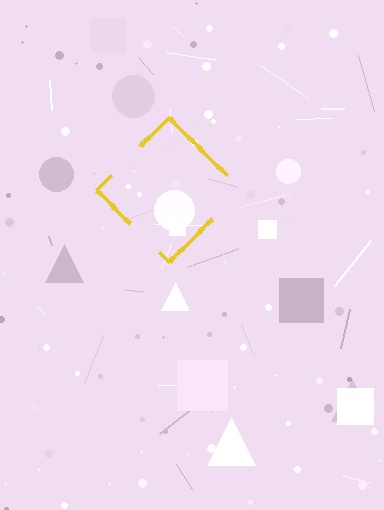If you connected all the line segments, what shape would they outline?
They would outline a diamond.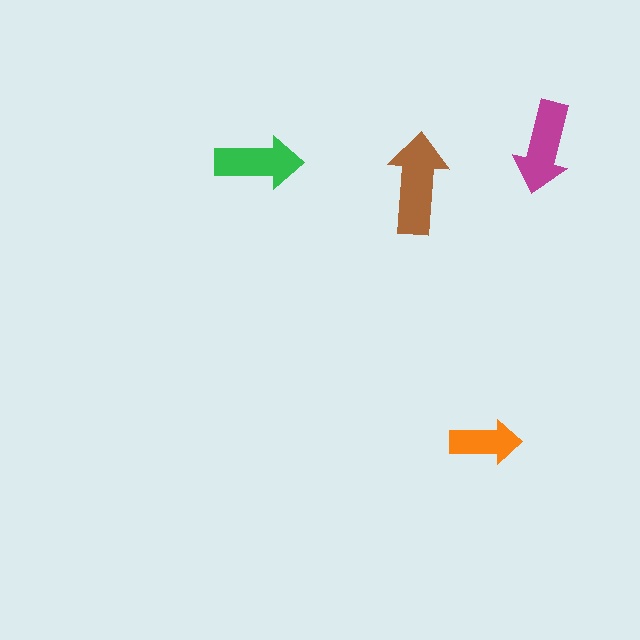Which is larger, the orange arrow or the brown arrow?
The brown one.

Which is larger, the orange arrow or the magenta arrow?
The magenta one.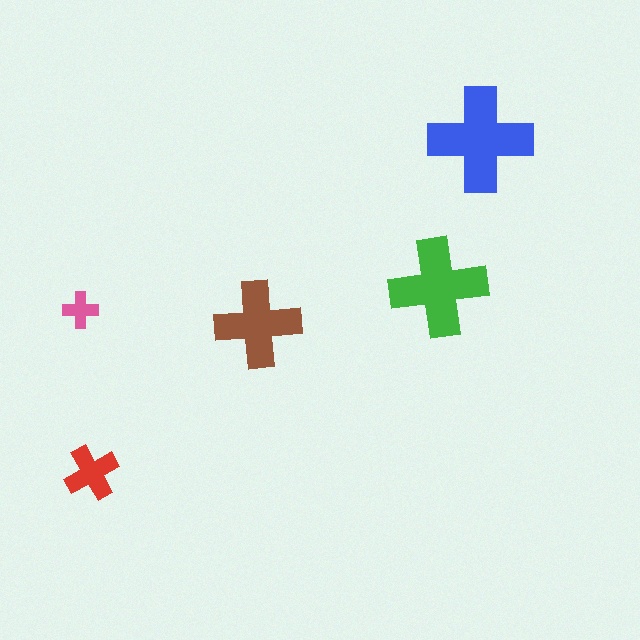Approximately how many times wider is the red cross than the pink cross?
About 1.5 times wider.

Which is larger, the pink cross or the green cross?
The green one.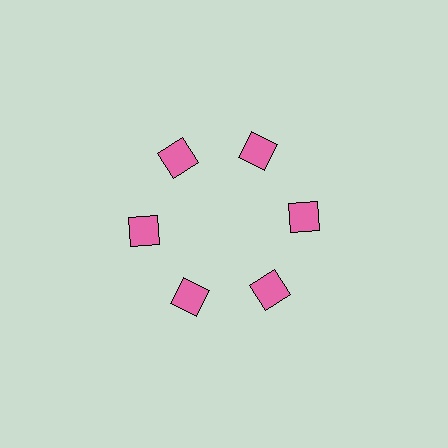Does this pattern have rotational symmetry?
Yes, this pattern has 6-fold rotational symmetry. It looks the same after rotating 60 degrees around the center.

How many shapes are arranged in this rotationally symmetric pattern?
There are 6 shapes, arranged in 6 groups of 1.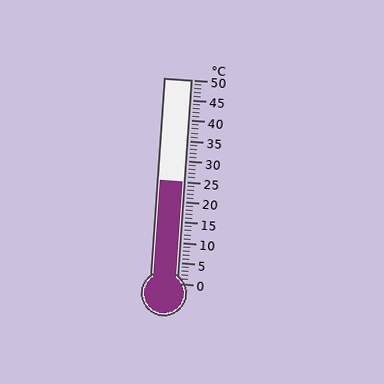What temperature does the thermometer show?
The thermometer shows approximately 25°C.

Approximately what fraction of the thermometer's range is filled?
The thermometer is filled to approximately 50% of its range.